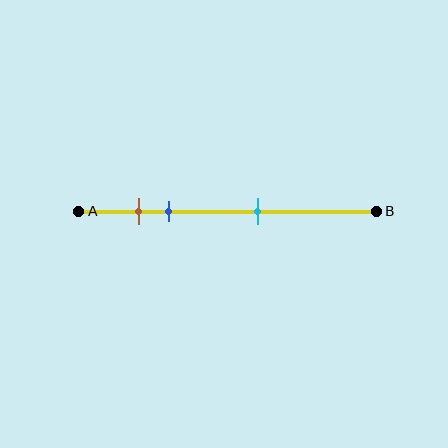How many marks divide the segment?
There are 3 marks dividing the segment.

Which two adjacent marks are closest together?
The brown and blue marks are the closest adjacent pair.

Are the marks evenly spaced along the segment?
No, the marks are not evenly spaced.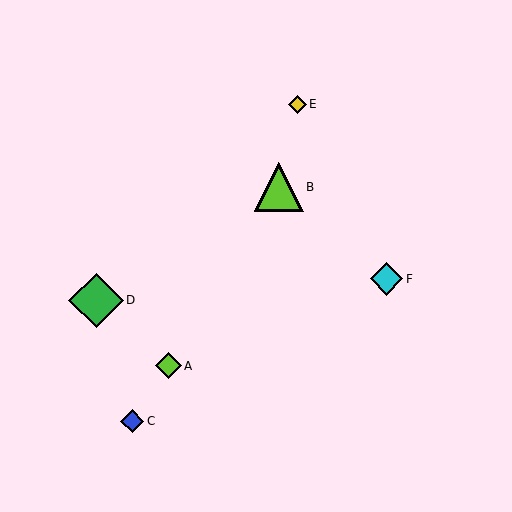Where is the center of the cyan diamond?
The center of the cyan diamond is at (386, 279).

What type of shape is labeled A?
Shape A is a lime diamond.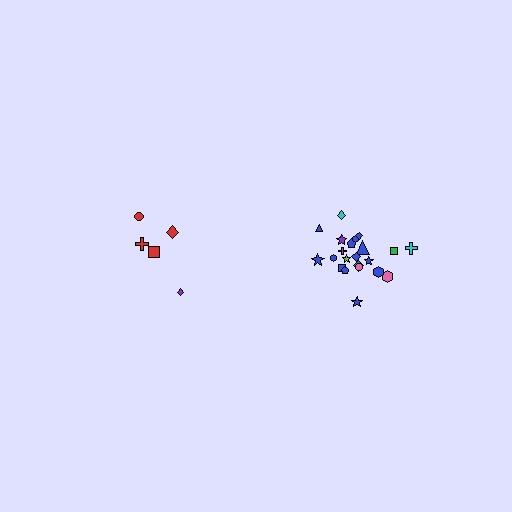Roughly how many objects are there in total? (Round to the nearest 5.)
Roughly 25 objects in total.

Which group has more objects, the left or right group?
The right group.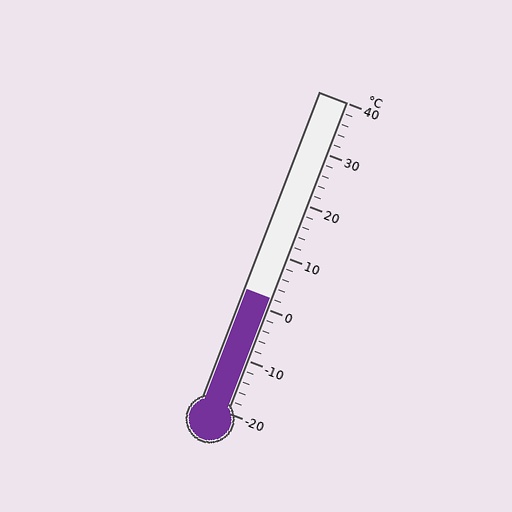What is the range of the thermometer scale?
The thermometer scale ranges from -20°C to 40°C.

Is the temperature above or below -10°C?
The temperature is above -10°C.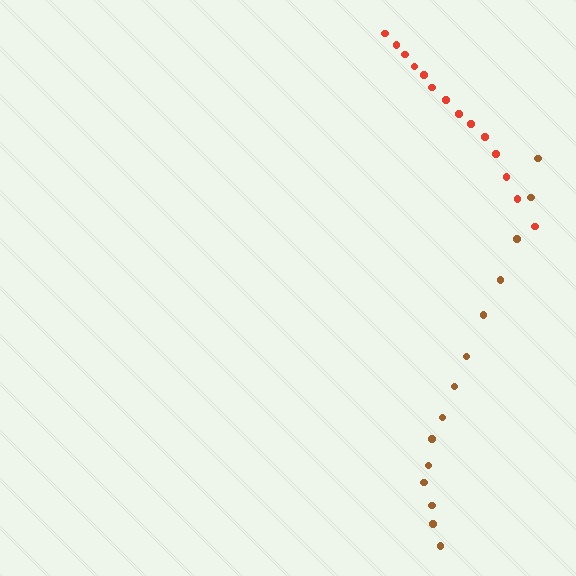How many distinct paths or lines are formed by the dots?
There are 2 distinct paths.